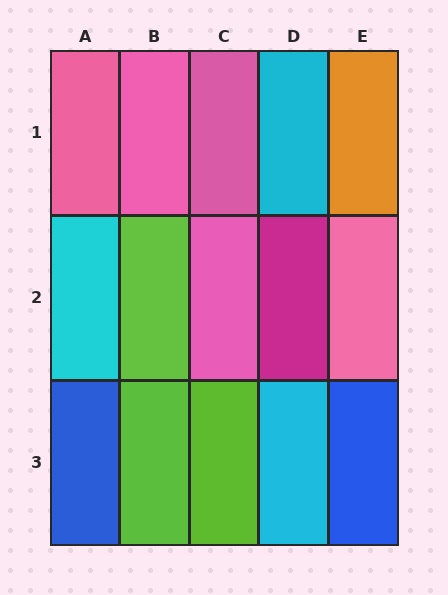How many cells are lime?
3 cells are lime.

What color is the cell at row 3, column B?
Lime.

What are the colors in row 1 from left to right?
Pink, pink, pink, cyan, orange.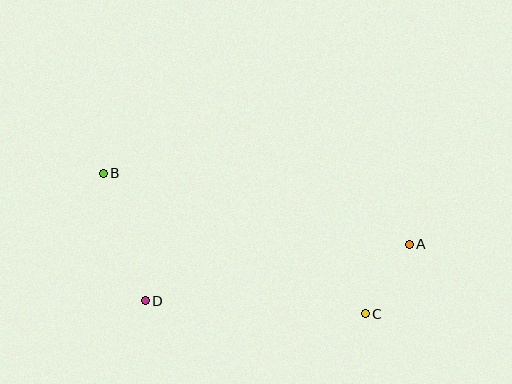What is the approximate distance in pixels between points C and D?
The distance between C and D is approximately 221 pixels.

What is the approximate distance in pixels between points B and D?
The distance between B and D is approximately 134 pixels.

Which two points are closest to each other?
Points A and C are closest to each other.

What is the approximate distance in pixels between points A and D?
The distance between A and D is approximately 270 pixels.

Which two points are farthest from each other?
Points A and B are farthest from each other.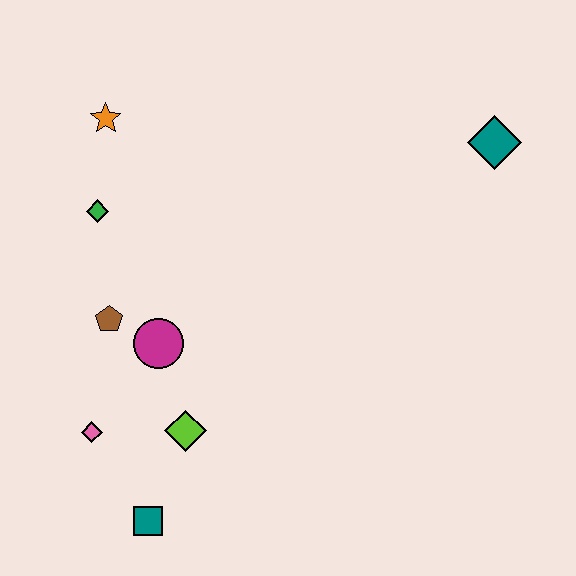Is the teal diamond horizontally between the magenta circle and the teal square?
No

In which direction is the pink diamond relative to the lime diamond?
The pink diamond is to the left of the lime diamond.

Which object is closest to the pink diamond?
The lime diamond is closest to the pink diamond.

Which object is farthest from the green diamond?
The teal diamond is farthest from the green diamond.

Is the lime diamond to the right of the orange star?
Yes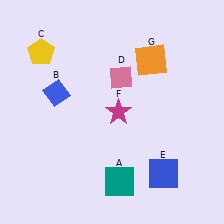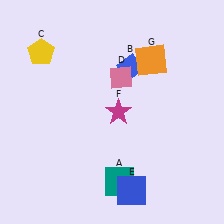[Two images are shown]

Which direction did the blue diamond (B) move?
The blue diamond (B) moved right.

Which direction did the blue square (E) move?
The blue square (E) moved left.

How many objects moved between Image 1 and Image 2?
2 objects moved between the two images.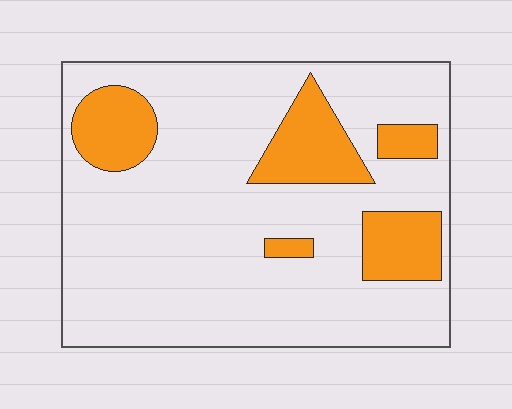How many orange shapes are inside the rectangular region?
5.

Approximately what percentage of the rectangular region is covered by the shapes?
Approximately 20%.